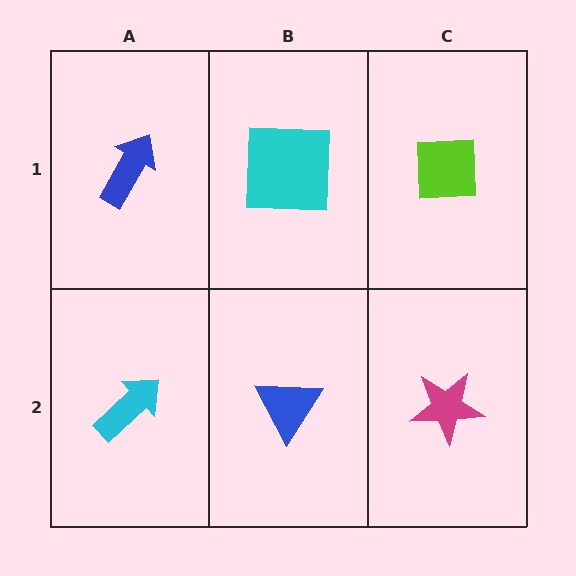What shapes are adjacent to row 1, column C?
A magenta star (row 2, column C), a cyan square (row 1, column B).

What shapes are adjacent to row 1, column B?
A blue triangle (row 2, column B), a blue arrow (row 1, column A), a lime square (row 1, column C).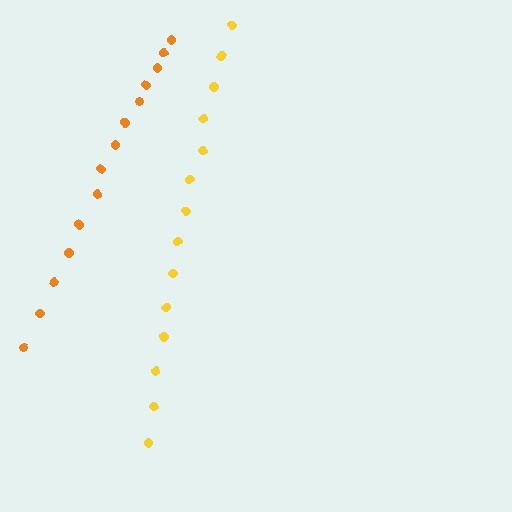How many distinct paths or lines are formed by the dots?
There are 2 distinct paths.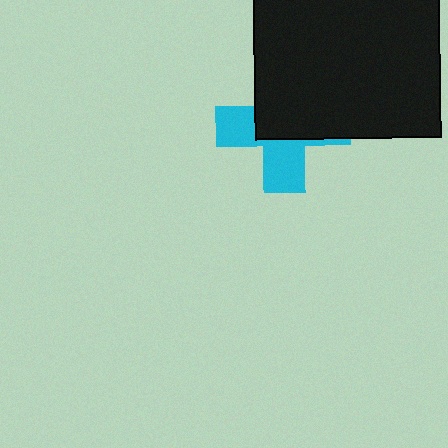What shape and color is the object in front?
The object in front is a black square.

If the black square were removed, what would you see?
You would see the complete cyan cross.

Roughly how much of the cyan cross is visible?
A small part of it is visible (roughly 43%).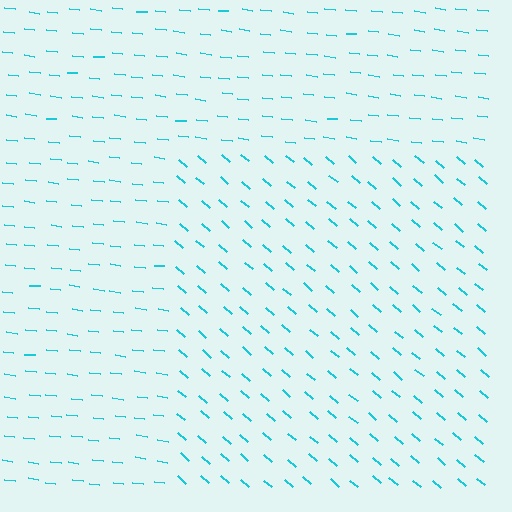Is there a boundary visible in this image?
Yes, there is a texture boundary formed by a change in line orientation.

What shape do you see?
I see a rectangle.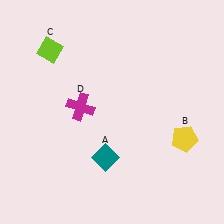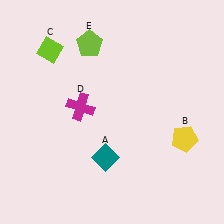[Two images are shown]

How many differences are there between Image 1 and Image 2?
There is 1 difference between the two images.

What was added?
A lime pentagon (E) was added in Image 2.